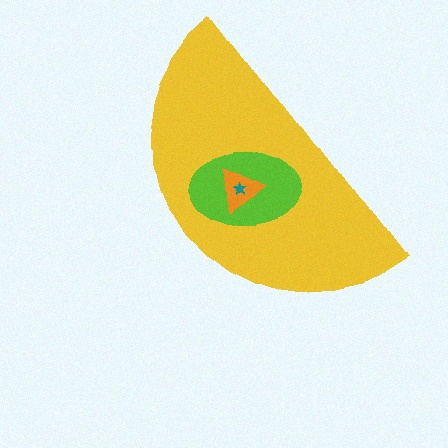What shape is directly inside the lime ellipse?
The orange triangle.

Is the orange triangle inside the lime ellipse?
Yes.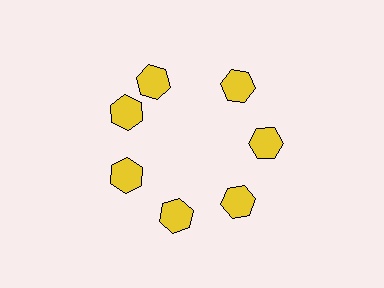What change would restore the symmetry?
The symmetry would be restored by rotating it back into even spacing with its neighbors so that all 7 hexagons sit at equal angles and equal distance from the center.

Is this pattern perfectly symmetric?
No. The 7 yellow hexagons are arranged in a ring, but one element near the 12 o'clock position is rotated out of alignment along the ring, breaking the 7-fold rotational symmetry.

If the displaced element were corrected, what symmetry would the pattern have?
It would have 7-fold rotational symmetry — the pattern would map onto itself every 51 degrees.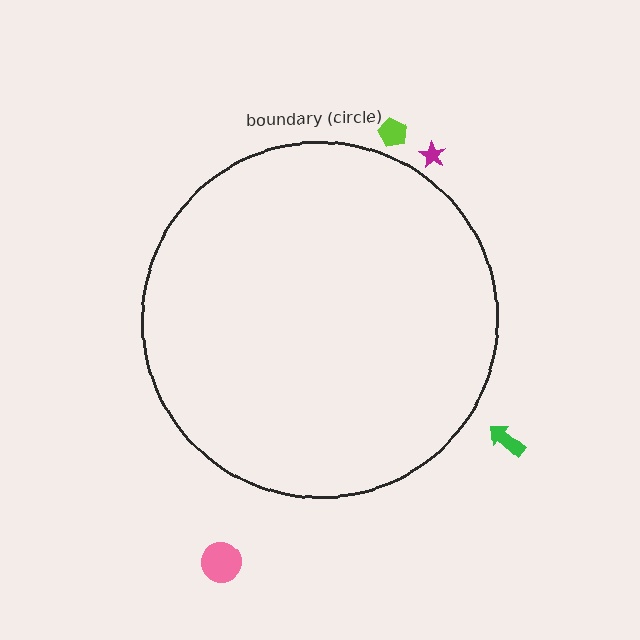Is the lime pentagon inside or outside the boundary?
Outside.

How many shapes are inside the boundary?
0 inside, 4 outside.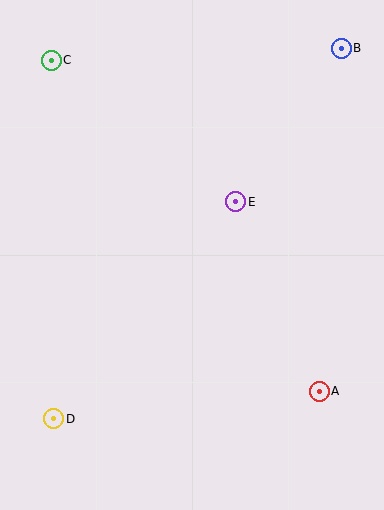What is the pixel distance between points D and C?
The distance between D and C is 359 pixels.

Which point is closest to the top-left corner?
Point C is closest to the top-left corner.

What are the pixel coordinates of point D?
Point D is at (54, 419).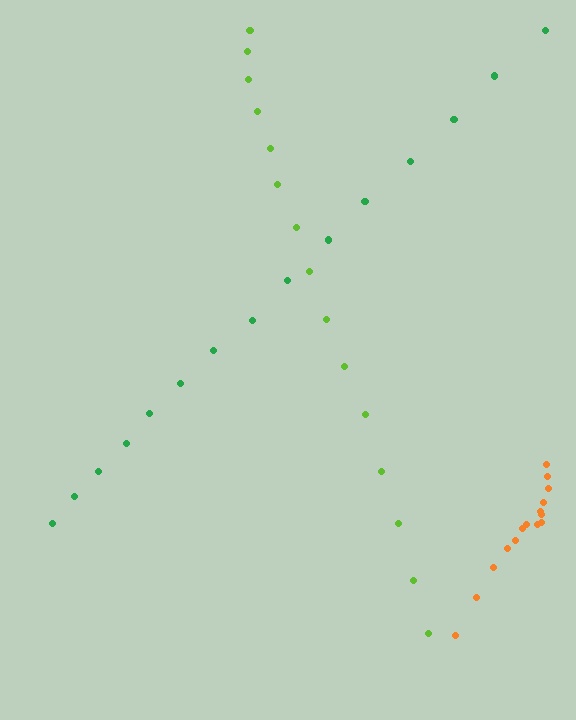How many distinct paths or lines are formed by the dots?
There are 3 distinct paths.